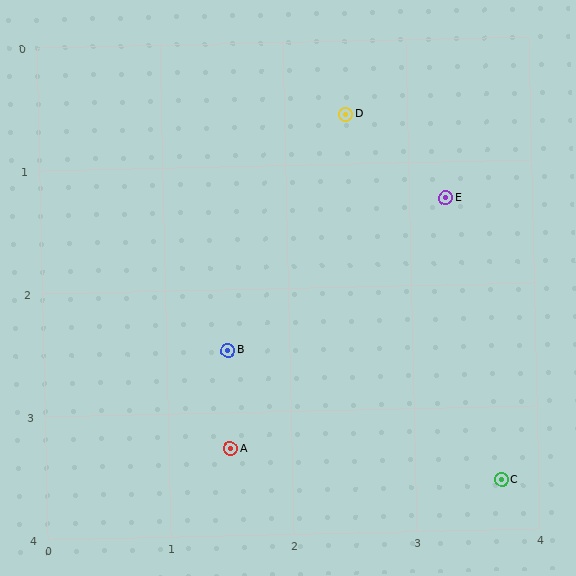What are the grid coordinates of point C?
Point C is at approximately (3.7, 3.6).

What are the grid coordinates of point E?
Point E is at approximately (3.3, 1.3).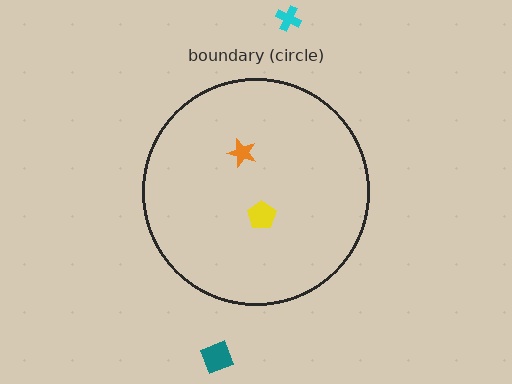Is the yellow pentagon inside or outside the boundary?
Inside.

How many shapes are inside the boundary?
2 inside, 2 outside.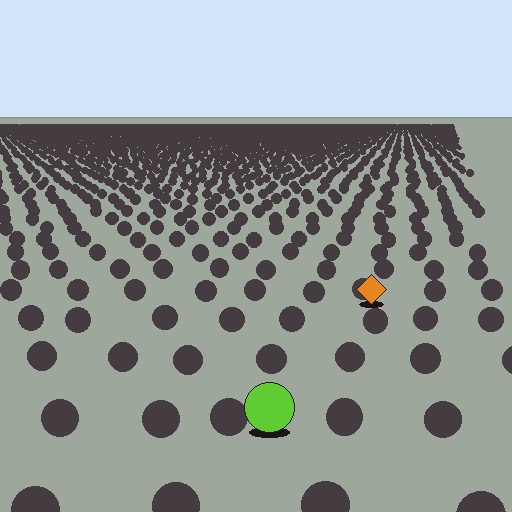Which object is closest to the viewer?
The lime circle is closest. The texture marks near it are larger and more spread out.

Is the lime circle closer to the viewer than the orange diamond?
Yes. The lime circle is closer — you can tell from the texture gradient: the ground texture is coarser near it.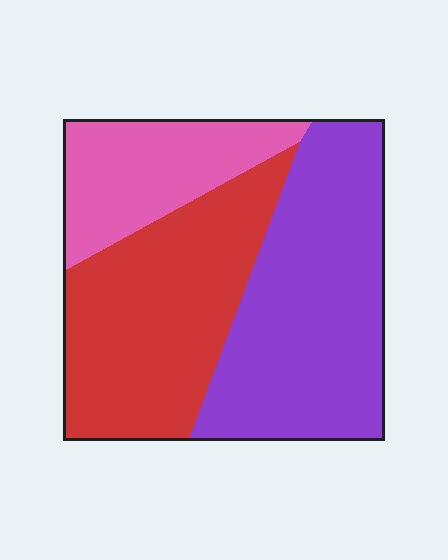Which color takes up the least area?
Pink, at roughly 20%.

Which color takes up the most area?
Purple, at roughly 40%.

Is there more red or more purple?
Purple.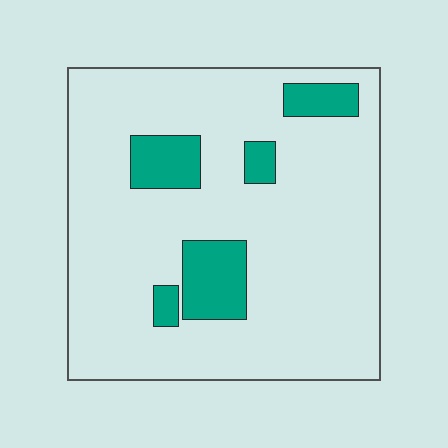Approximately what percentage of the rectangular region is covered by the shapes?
Approximately 15%.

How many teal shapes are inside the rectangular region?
5.